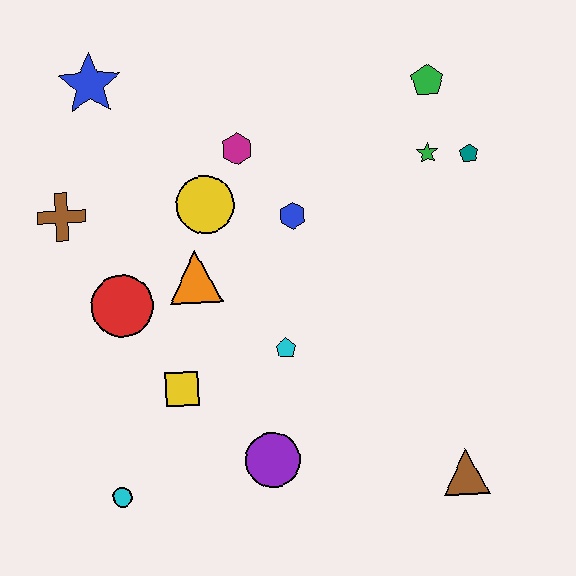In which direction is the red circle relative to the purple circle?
The red circle is above the purple circle.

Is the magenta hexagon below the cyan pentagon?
No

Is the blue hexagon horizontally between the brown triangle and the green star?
No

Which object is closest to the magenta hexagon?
The yellow circle is closest to the magenta hexagon.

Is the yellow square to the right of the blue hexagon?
No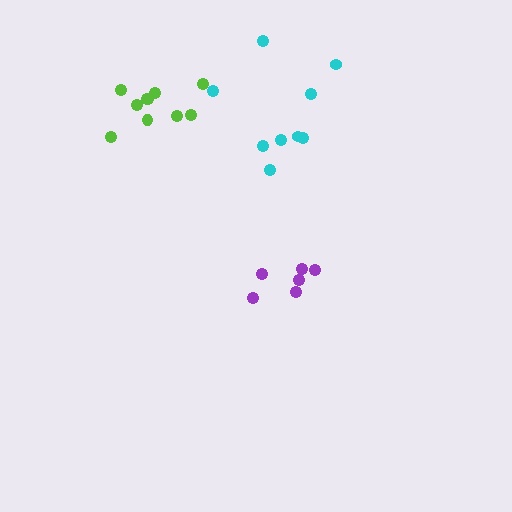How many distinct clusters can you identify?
There are 3 distinct clusters.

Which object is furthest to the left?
The lime cluster is leftmost.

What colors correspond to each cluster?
The clusters are colored: cyan, purple, lime.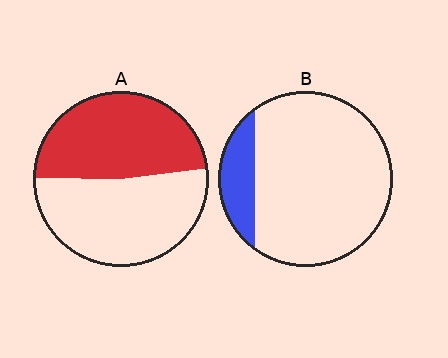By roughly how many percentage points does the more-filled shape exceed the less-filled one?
By roughly 30 percentage points (A over B).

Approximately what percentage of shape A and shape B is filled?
A is approximately 50% and B is approximately 15%.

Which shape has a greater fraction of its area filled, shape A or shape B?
Shape A.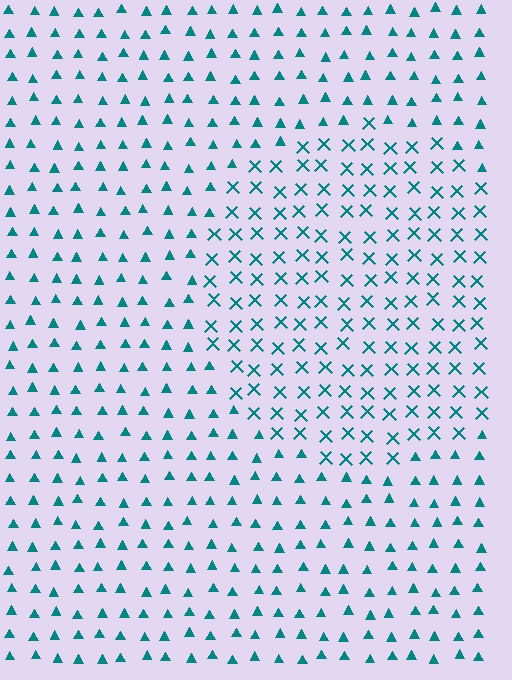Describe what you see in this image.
The image is filled with small teal elements arranged in a uniform grid. A circle-shaped region contains X marks, while the surrounding area contains triangles. The boundary is defined purely by the change in element shape.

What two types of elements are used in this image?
The image uses X marks inside the circle region and triangles outside it.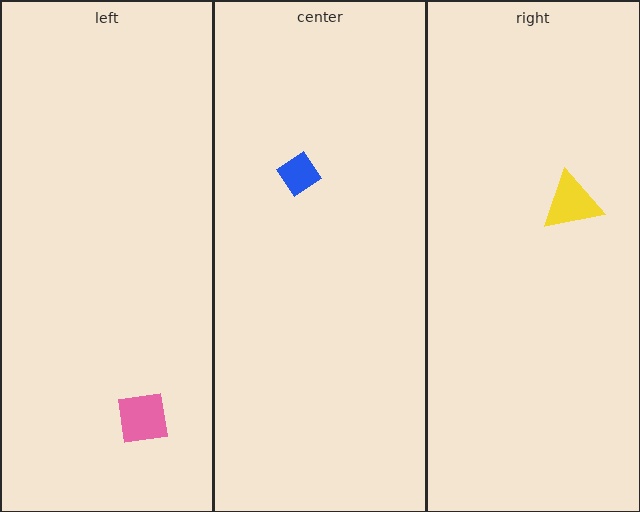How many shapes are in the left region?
1.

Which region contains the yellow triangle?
The right region.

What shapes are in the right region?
The yellow triangle.